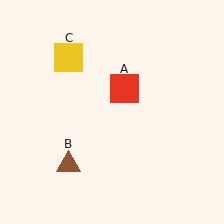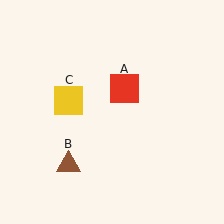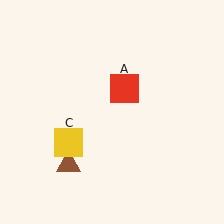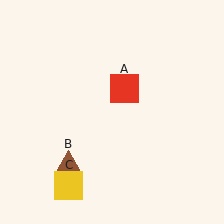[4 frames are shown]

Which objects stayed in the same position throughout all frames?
Red square (object A) and brown triangle (object B) remained stationary.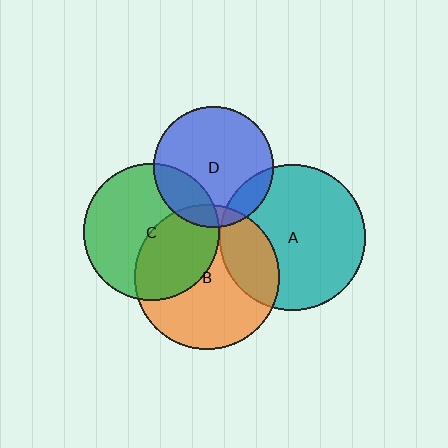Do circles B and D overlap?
Yes.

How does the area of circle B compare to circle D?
Approximately 1.5 times.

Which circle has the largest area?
Circle A (teal).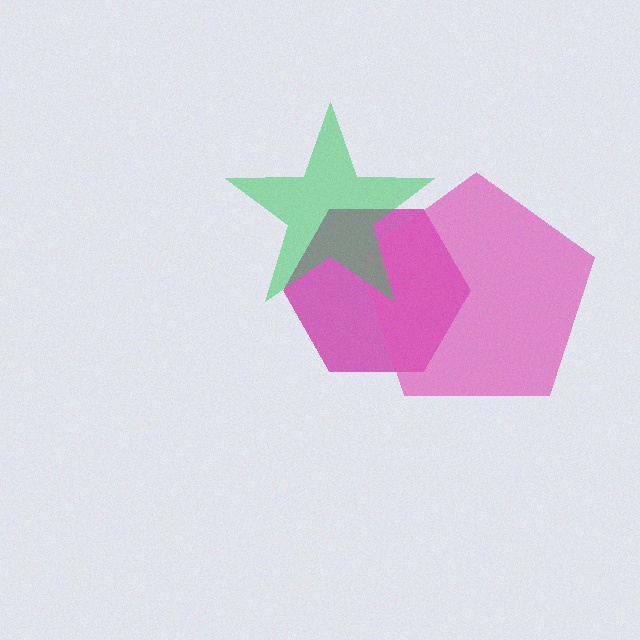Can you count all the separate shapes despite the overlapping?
Yes, there are 3 separate shapes.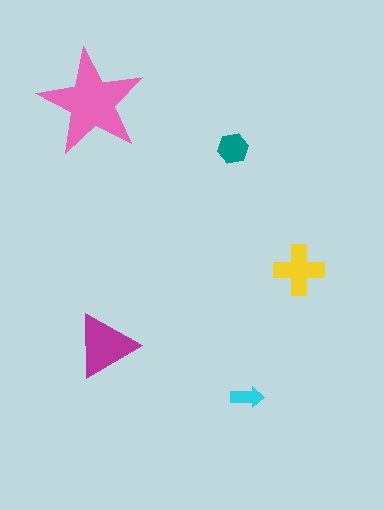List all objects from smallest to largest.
The cyan arrow, the teal hexagon, the yellow cross, the magenta triangle, the pink star.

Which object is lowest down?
The cyan arrow is bottommost.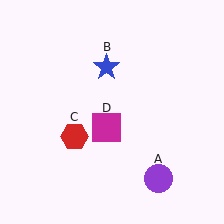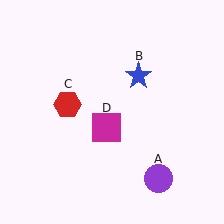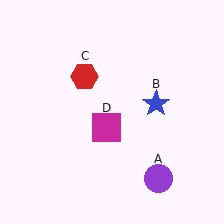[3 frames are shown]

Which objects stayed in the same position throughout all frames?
Purple circle (object A) and magenta square (object D) remained stationary.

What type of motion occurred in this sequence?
The blue star (object B), red hexagon (object C) rotated clockwise around the center of the scene.